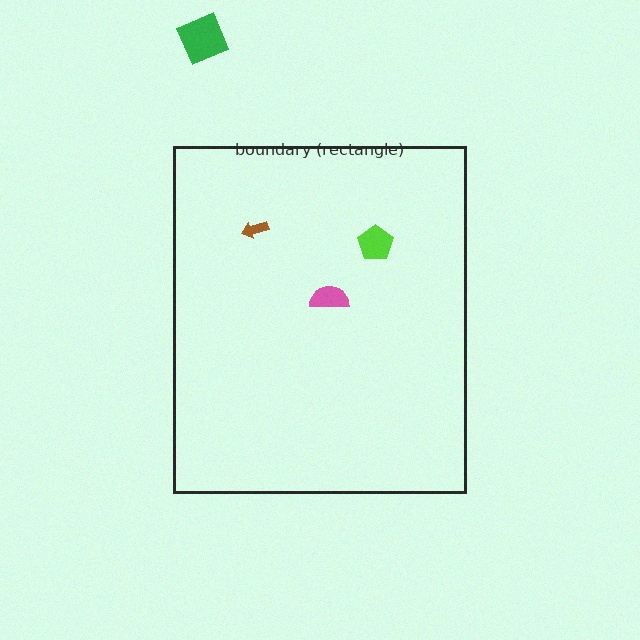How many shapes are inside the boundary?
3 inside, 1 outside.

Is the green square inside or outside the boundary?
Outside.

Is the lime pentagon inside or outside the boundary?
Inside.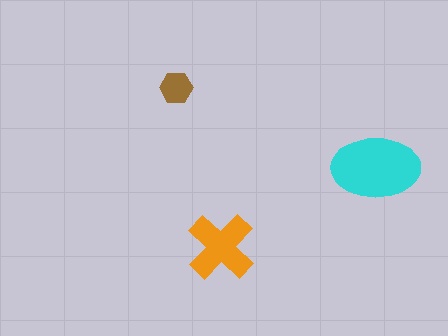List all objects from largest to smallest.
The cyan ellipse, the orange cross, the brown hexagon.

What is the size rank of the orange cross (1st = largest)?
2nd.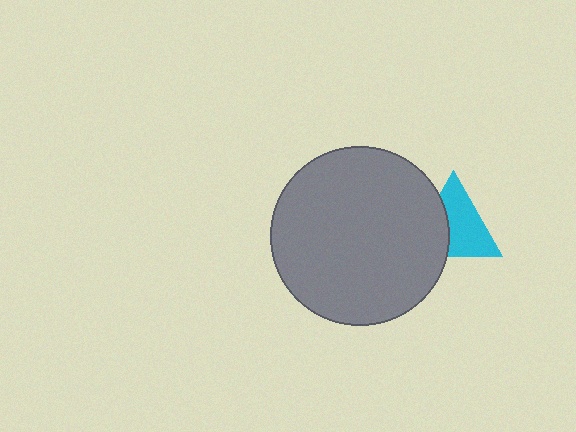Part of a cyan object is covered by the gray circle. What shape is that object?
It is a triangle.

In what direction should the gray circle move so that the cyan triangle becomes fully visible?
The gray circle should move left. That is the shortest direction to clear the overlap and leave the cyan triangle fully visible.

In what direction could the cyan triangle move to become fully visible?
The cyan triangle could move right. That would shift it out from behind the gray circle entirely.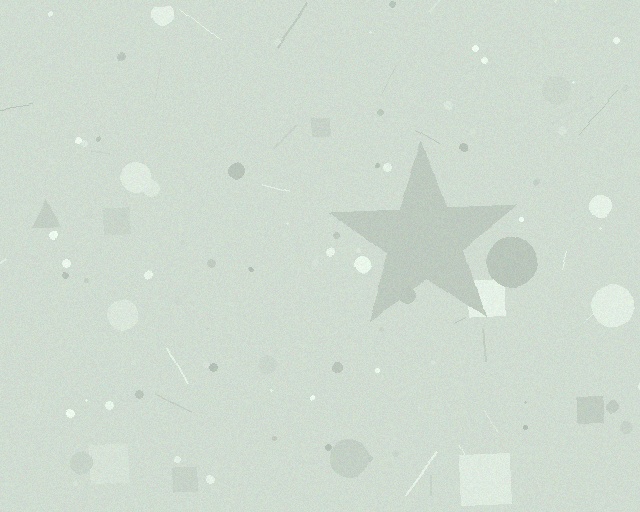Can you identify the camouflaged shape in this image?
The camouflaged shape is a star.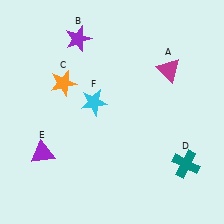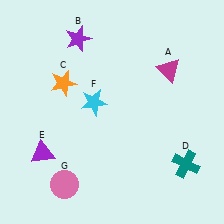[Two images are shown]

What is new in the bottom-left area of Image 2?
A pink circle (G) was added in the bottom-left area of Image 2.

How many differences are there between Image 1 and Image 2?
There is 1 difference between the two images.